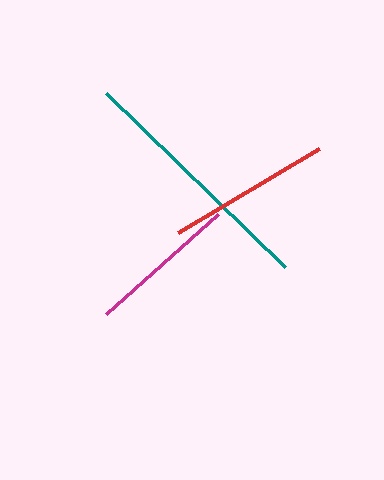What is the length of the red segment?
The red segment is approximately 164 pixels long.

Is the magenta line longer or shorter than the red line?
The red line is longer than the magenta line.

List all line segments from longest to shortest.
From longest to shortest: teal, red, magenta.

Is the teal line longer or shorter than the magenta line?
The teal line is longer than the magenta line.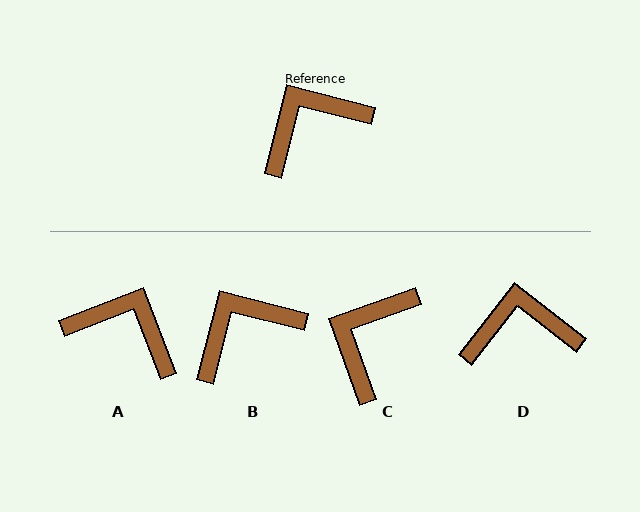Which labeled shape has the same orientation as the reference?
B.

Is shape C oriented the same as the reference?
No, it is off by about 34 degrees.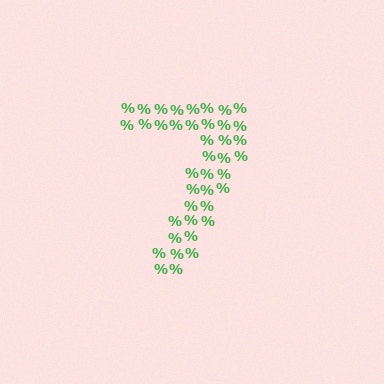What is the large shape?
The large shape is the digit 7.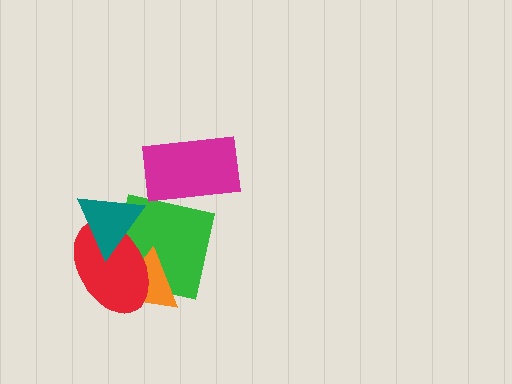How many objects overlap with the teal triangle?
2 objects overlap with the teal triangle.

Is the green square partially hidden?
Yes, it is partially covered by another shape.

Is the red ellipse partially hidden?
Yes, it is partially covered by another shape.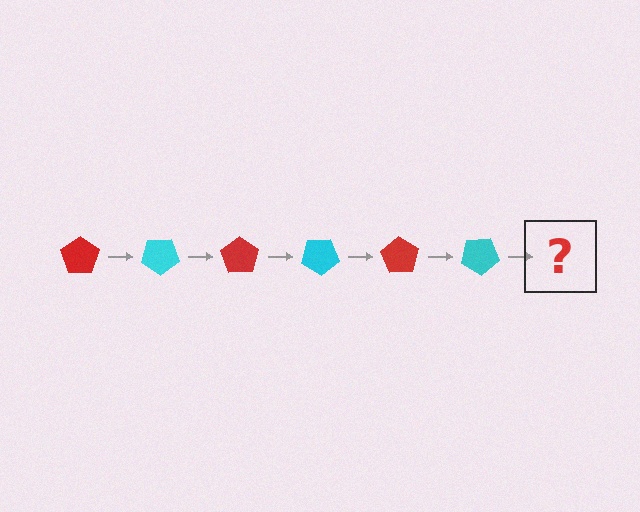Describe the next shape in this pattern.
It should be a red pentagon, rotated 210 degrees from the start.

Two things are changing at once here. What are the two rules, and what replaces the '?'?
The two rules are that it rotates 35 degrees each step and the color cycles through red and cyan. The '?' should be a red pentagon, rotated 210 degrees from the start.